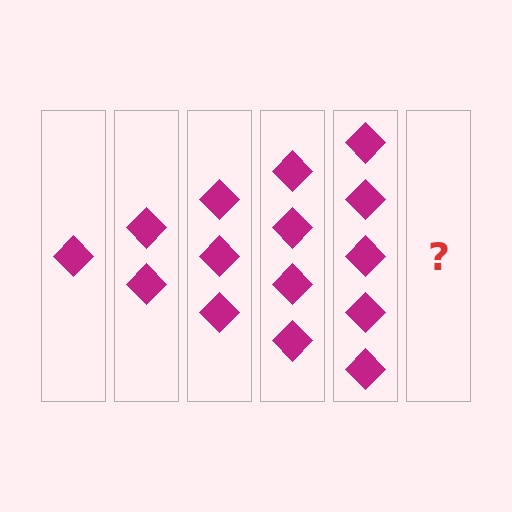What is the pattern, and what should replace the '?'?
The pattern is that each step adds one more diamond. The '?' should be 6 diamonds.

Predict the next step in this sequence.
The next step is 6 diamonds.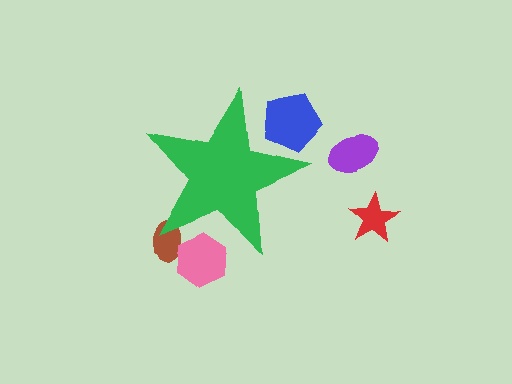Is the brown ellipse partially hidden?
Yes, the brown ellipse is partially hidden behind the green star.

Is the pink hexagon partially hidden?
Yes, the pink hexagon is partially hidden behind the green star.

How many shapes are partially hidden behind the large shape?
3 shapes are partially hidden.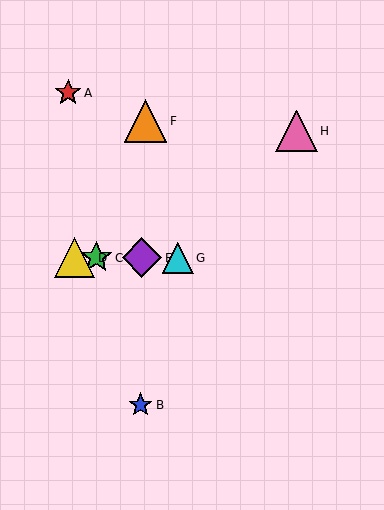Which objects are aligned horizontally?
Objects C, D, E, G are aligned horizontally.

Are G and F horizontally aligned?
No, G is at y≈258 and F is at y≈121.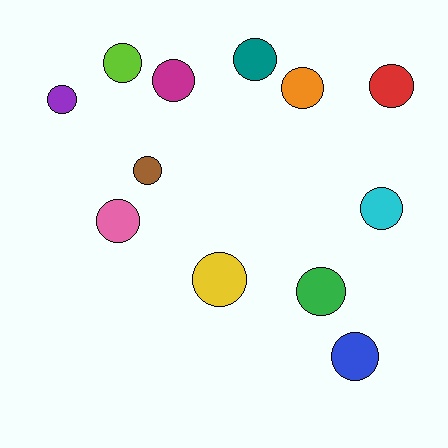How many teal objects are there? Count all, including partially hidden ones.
There is 1 teal object.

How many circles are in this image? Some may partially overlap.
There are 12 circles.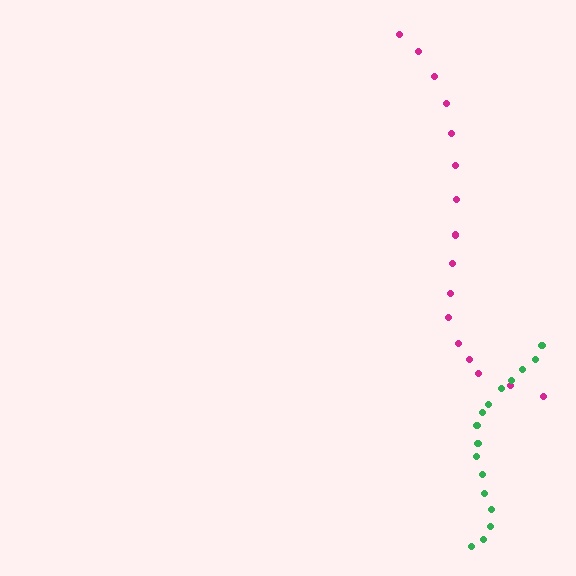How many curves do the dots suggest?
There are 2 distinct paths.